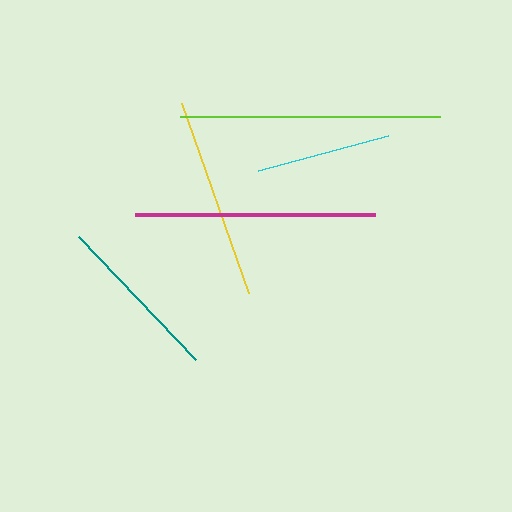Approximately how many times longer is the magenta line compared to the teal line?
The magenta line is approximately 1.4 times the length of the teal line.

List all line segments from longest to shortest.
From longest to shortest: lime, magenta, yellow, teal, cyan.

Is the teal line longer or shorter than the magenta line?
The magenta line is longer than the teal line.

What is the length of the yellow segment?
The yellow segment is approximately 201 pixels long.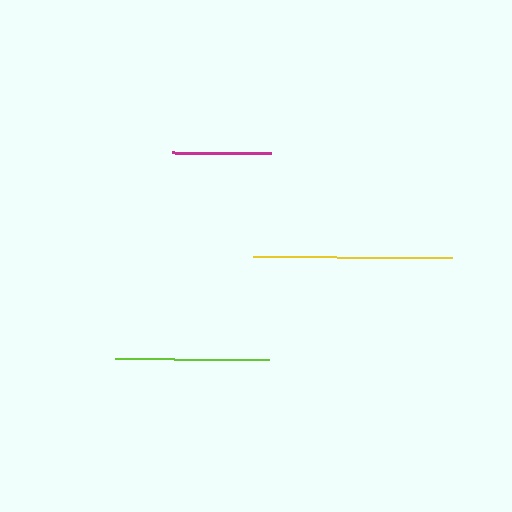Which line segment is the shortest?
The magenta line is the shortest at approximately 99 pixels.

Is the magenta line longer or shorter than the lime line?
The lime line is longer than the magenta line.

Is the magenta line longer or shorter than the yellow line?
The yellow line is longer than the magenta line.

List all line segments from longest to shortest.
From longest to shortest: yellow, lime, magenta.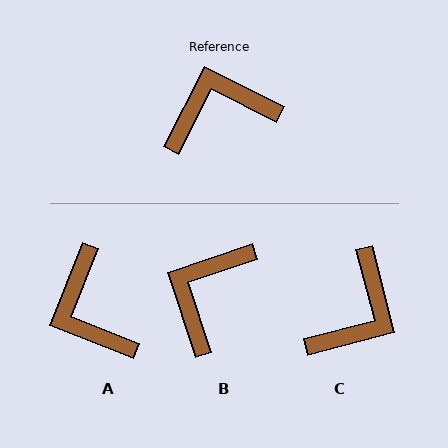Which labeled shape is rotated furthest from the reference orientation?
C, about 139 degrees away.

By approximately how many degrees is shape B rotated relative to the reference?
Approximately 45 degrees counter-clockwise.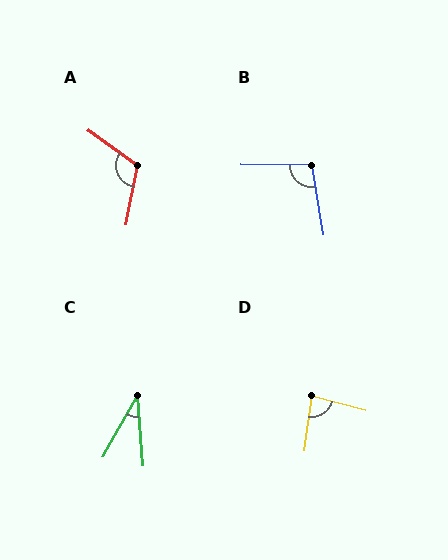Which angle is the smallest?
C, at approximately 34 degrees.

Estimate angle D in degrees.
Approximately 82 degrees.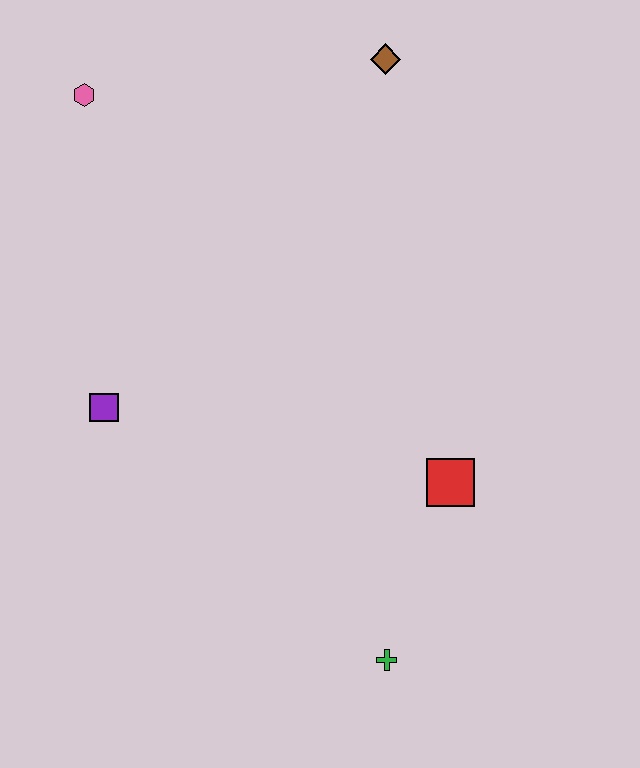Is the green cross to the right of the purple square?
Yes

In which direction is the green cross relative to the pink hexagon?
The green cross is below the pink hexagon.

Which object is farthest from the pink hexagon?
The green cross is farthest from the pink hexagon.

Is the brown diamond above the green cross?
Yes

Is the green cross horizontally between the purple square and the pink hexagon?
No